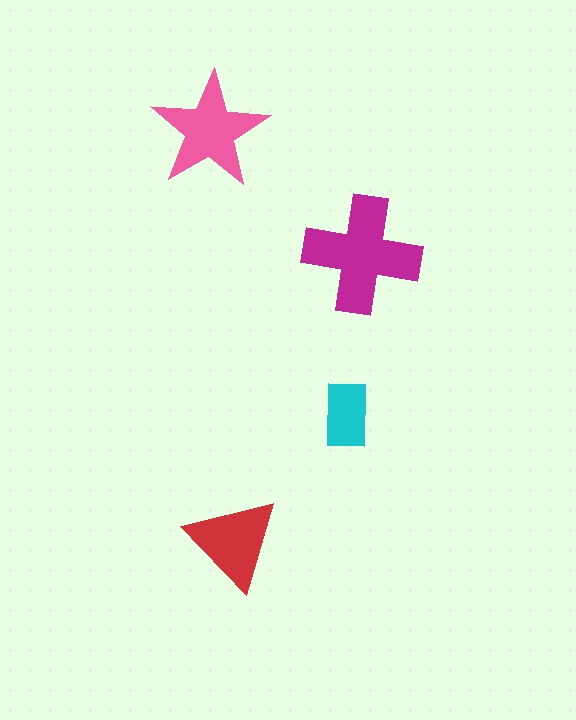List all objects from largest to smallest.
The magenta cross, the pink star, the red triangle, the cyan rectangle.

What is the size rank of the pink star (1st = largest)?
2nd.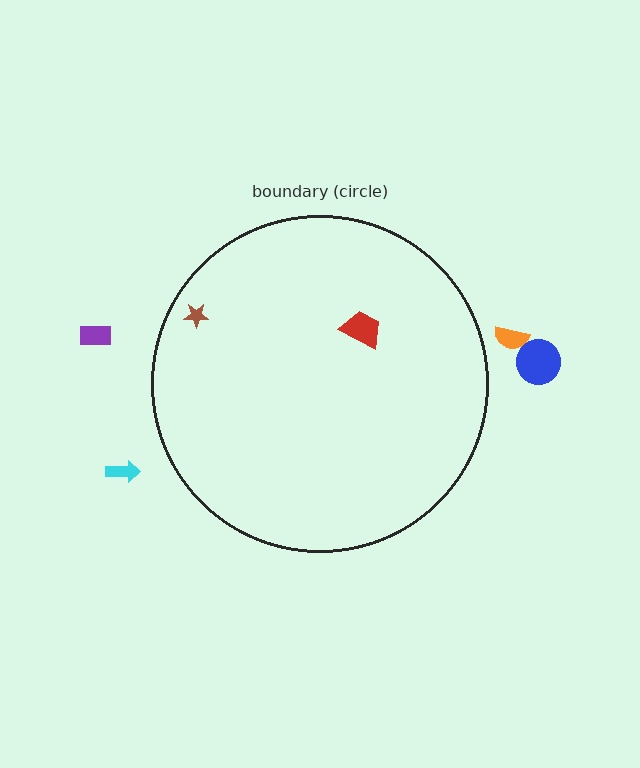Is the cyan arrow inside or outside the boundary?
Outside.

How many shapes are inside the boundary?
2 inside, 4 outside.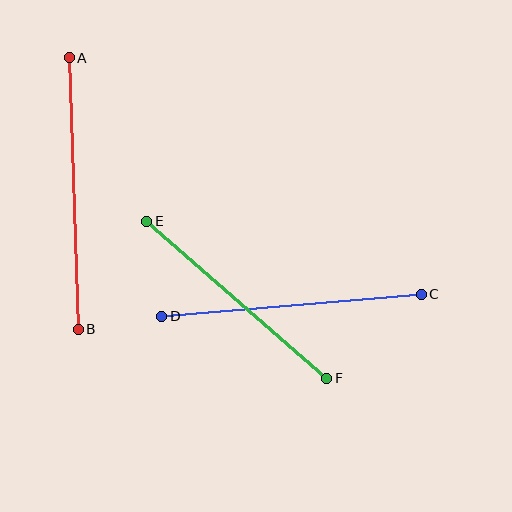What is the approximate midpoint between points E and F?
The midpoint is at approximately (237, 300) pixels.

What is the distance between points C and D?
The distance is approximately 261 pixels.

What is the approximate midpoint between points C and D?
The midpoint is at approximately (291, 305) pixels.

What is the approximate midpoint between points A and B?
The midpoint is at approximately (74, 194) pixels.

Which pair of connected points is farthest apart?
Points A and B are farthest apart.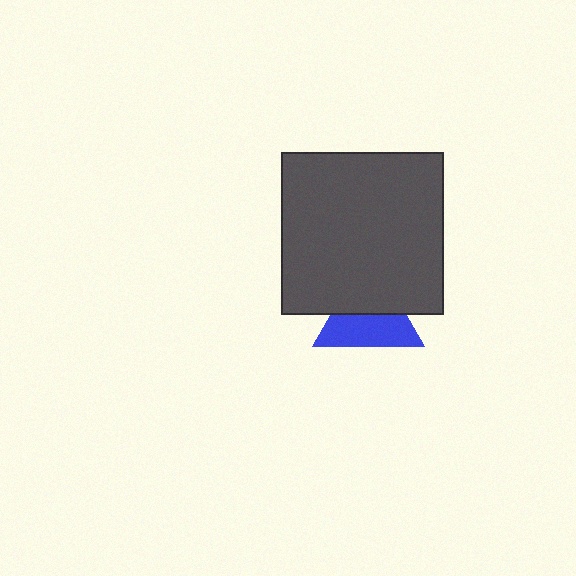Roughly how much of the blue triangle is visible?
About half of it is visible (roughly 54%).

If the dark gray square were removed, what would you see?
You would see the complete blue triangle.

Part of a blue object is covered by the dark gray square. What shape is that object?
It is a triangle.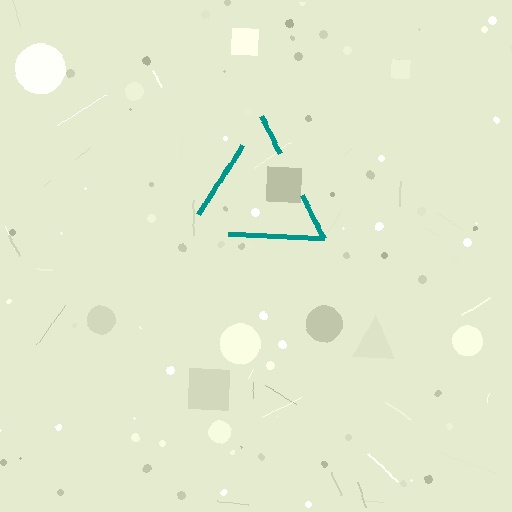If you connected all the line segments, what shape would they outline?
They would outline a triangle.